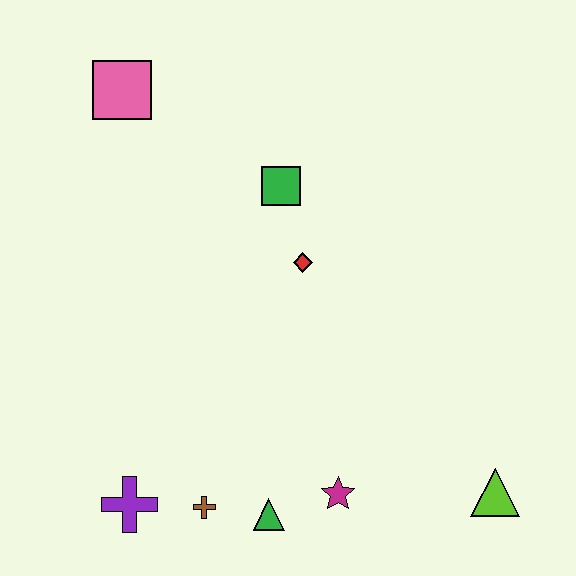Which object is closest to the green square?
The red diamond is closest to the green square.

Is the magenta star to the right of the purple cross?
Yes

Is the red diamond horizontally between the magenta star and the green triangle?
Yes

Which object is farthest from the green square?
The lime triangle is farthest from the green square.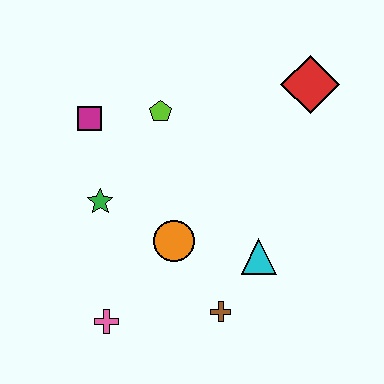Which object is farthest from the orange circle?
The red diamond is farthest from the orange circle.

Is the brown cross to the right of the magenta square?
Yes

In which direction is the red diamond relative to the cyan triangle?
The red diamond is above the cyan triangle.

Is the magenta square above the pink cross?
Yes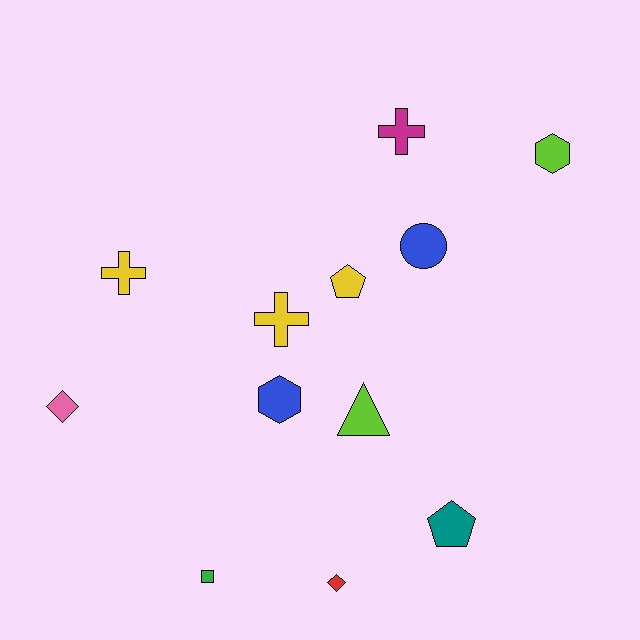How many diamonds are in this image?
There are 2 diamonds.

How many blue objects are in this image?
There are 2 blue objects.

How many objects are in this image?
There are 12 objects.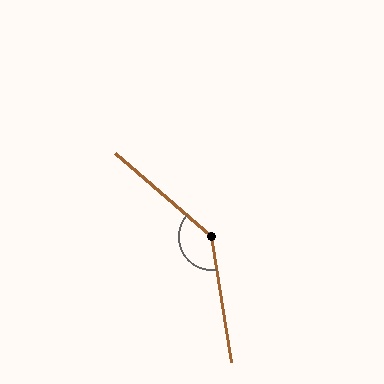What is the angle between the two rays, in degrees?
Approximately 140 degrees.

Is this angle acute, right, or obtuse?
It is obtuse.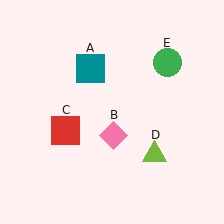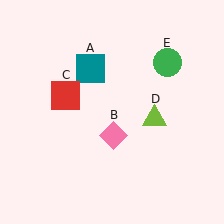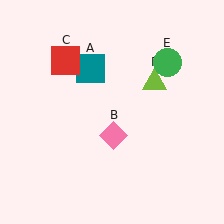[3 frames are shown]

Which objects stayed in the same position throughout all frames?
Teal square (object A) and pink diamond (object B) and green circle (object E) remained stationary.